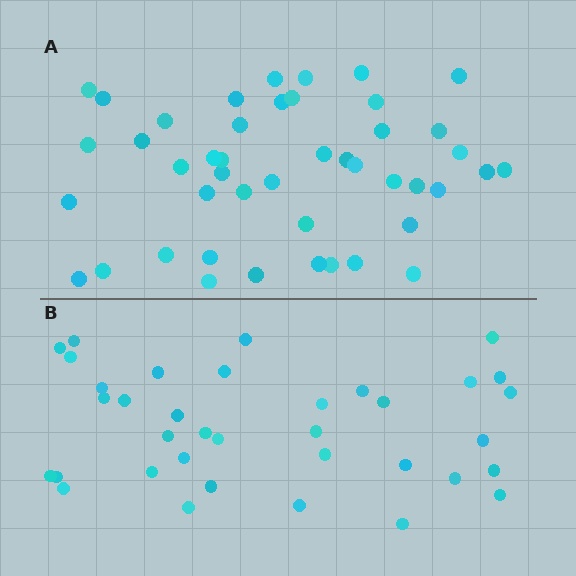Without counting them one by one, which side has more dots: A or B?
Region A (the top region) has more dots.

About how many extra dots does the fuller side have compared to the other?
Region A has roughly 8 or so more dots than region B.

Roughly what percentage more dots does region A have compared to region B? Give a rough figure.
About 25% more.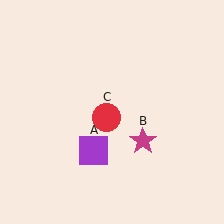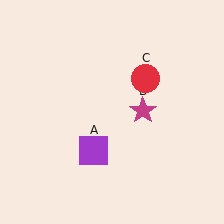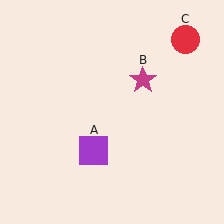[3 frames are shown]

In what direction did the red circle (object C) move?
The red circle (object C) moved up and to the right.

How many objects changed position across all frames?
2 objects changed position: magenta star (object B), red circle (object C).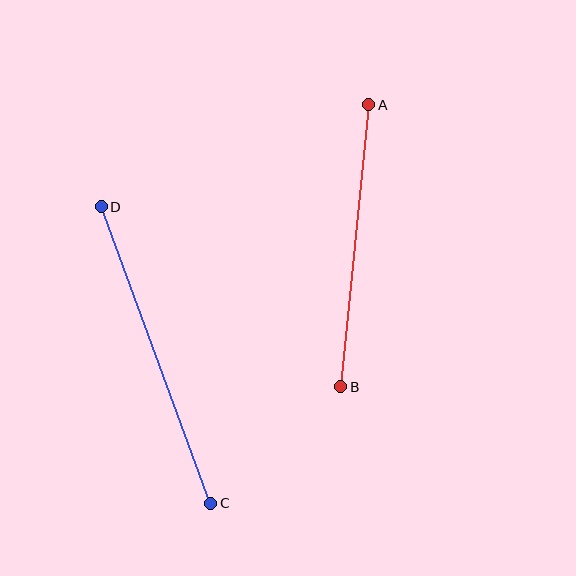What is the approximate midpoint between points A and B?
The midpoint is at approximately (355, 246) pixels.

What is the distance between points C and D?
The distance is approximately 316 pixels.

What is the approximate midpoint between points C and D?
The midpoint is at approximately (156, 355) pixels.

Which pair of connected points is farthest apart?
Points C and D are farthest apart.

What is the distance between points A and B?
The distance is approximately 283 pixels.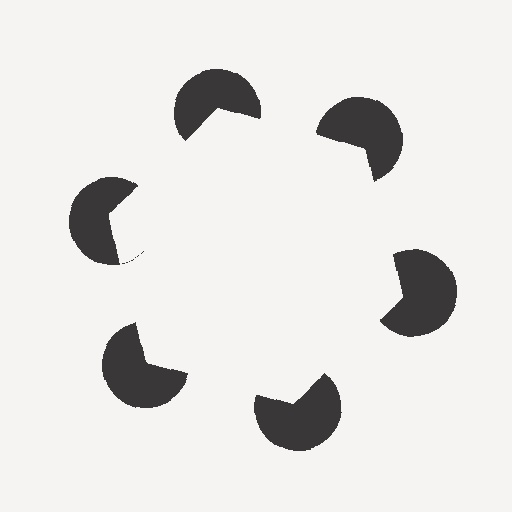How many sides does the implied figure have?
6 sides.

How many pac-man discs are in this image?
There are 6 — one at each vertex of the illusory hexagon.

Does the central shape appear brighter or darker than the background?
It typically appears slightly brighter than the background, even though no actual brightness change is drawn.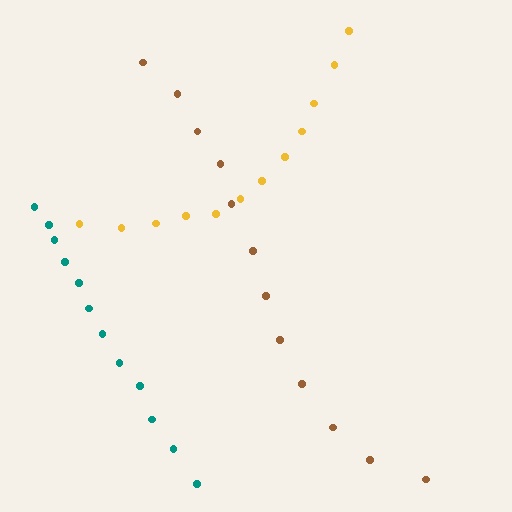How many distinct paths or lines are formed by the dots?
There are 3 distinct paths.